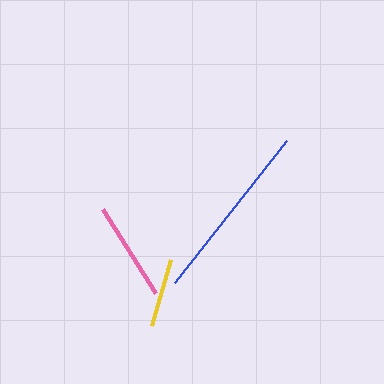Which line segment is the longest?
The blue line is the longest at approximately 181 pixels.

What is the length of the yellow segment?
The yellow segment is approximately 68 pixels long.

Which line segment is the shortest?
The yellow line is the shortest at approximately 68 pixels.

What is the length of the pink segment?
The pink segment is approximately 99 pixels long.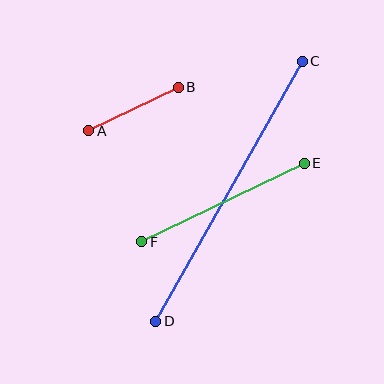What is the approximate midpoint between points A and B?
The midpoint is at approximately (134, 109) pixels.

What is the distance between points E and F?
The distance is approximately 181 pixels.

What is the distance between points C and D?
The distance is approximately 298 pixels.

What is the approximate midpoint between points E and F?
The midpoint is at approximately (223, 203) pixels.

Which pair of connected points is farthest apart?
Points C and D are farthest apart.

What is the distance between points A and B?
The distance is approximately 100 pixels.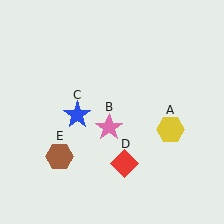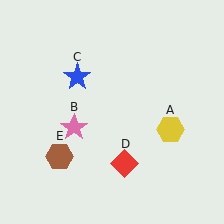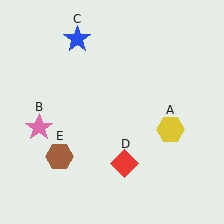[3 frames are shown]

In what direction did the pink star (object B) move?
The pink star (object B) moved left.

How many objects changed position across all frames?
2 objects changed position: pink star (object B), blue star (object C).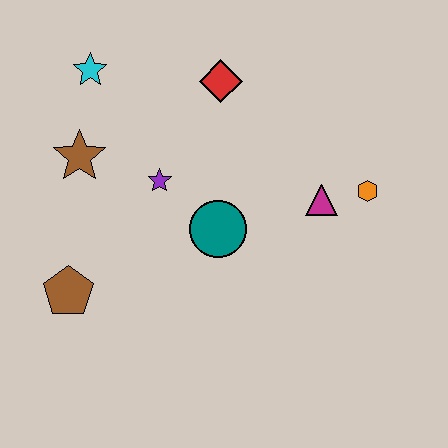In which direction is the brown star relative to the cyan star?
The brown star is below the cyan star.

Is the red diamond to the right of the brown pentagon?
Yes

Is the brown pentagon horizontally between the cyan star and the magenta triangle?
No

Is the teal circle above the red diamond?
No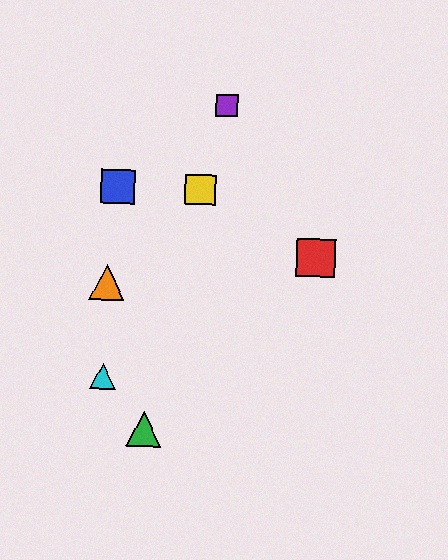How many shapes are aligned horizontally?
2 shapes (the blue square, the yellow square) are aligned horizontally.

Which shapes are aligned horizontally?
The blue square, the yellow square are aligned horizontally.